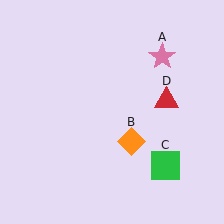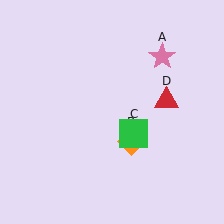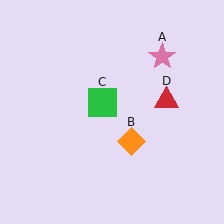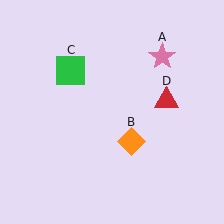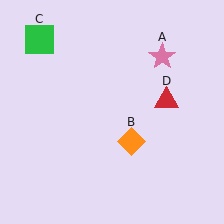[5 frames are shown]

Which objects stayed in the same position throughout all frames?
Pink star (object A) and orange diamond (object B) and red triangle (object D) remained stationary.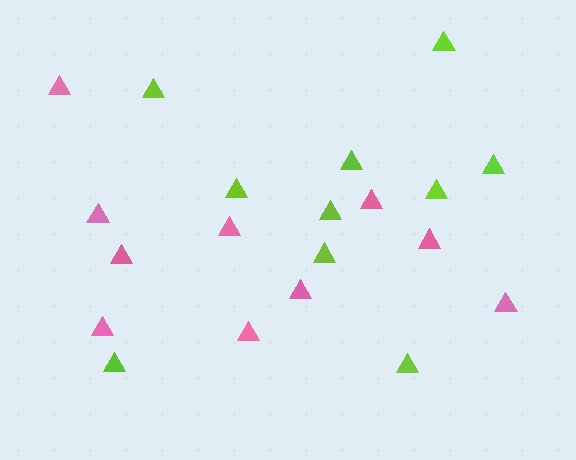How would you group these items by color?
There are 2 groups: one group of pink triangles (10) and one group of lime triangles (10).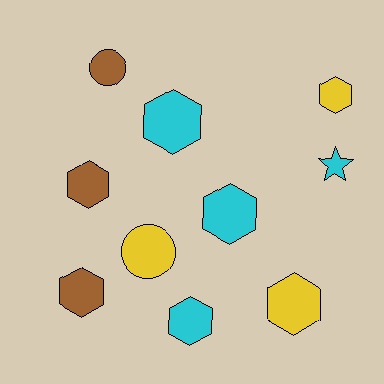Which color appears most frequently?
Cyan, with 4 objects.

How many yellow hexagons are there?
There are 2 yellow hexagons.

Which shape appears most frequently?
Hexagon, with 7 objects.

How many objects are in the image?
There are 10 objects.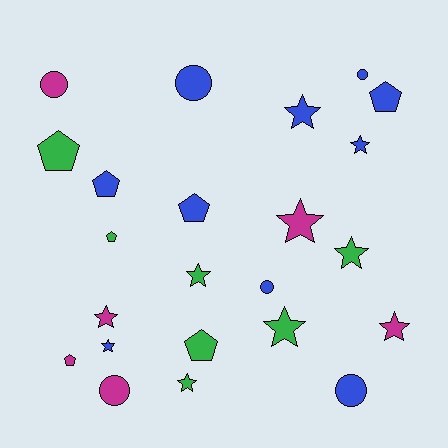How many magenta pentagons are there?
There is 1 magenta pentagon.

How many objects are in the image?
There are 23 objects.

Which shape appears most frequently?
Star, with 10 objects.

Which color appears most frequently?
Blue, with 10 objects.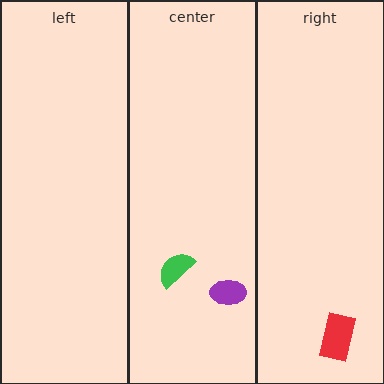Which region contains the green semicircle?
The center region.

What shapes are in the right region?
The red rectangle.